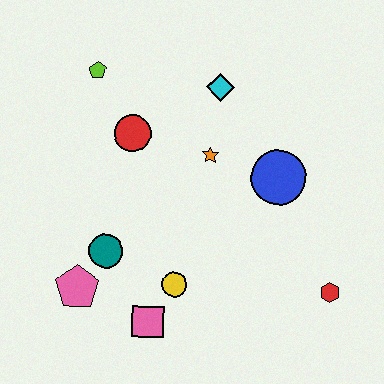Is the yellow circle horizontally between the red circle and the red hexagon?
Yes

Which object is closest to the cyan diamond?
The orange star is closest to the cyan diamond.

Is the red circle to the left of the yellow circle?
Yes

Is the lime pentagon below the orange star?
No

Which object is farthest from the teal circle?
The red hexagon is farthest from the teal circle.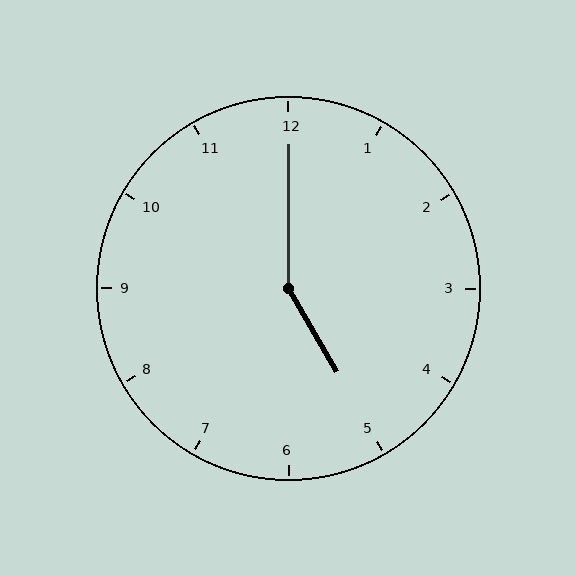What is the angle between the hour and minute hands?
Approximately 150 degrees.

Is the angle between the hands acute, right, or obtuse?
It is obtuse.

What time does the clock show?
5:00.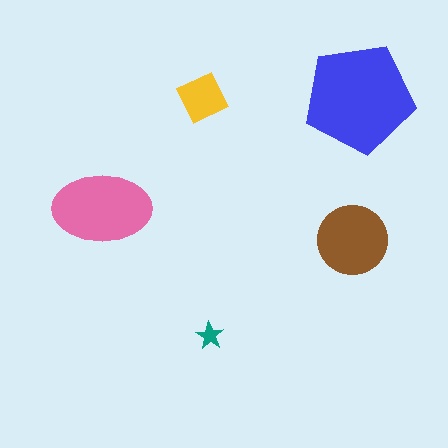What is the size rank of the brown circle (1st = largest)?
3rd.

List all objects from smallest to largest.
The teal star, the yellow diamond, the brown circle, the pink ellipse, the blue pentagon.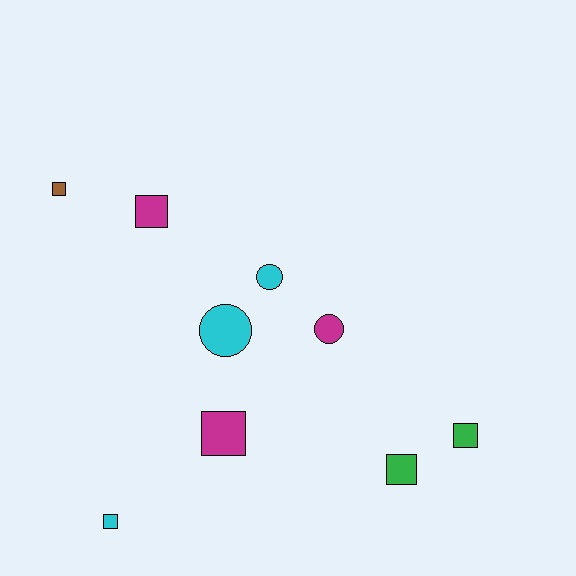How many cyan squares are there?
There is 1 cyan square.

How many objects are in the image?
There are 9 objects.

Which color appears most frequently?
Cyan, with 3 objects.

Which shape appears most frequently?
Square, with 6 objects.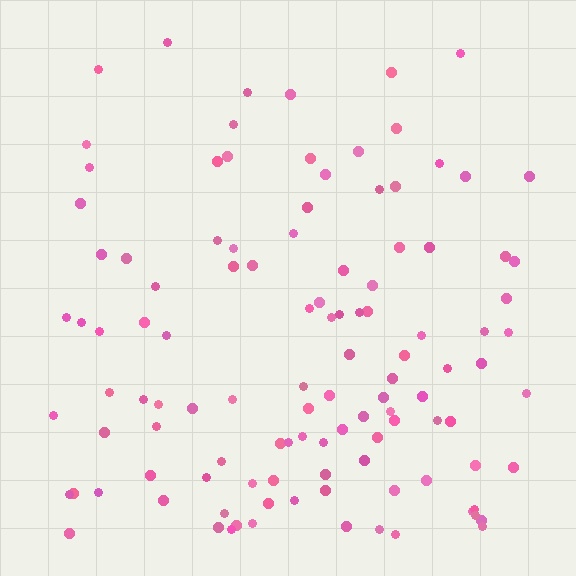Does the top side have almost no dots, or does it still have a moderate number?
Still a moderate number, just noticeably fewer than the bottom.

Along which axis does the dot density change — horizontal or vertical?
Vertical.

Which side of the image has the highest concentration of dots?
The bottom.